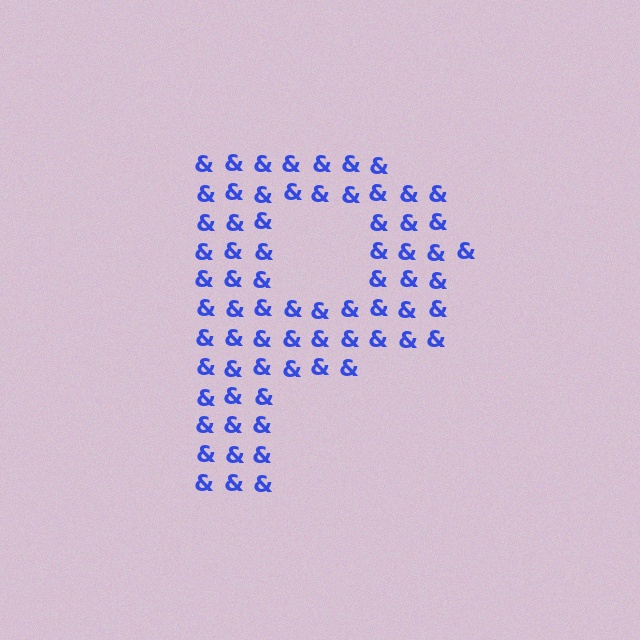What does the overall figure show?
The overall figure shows the letter P.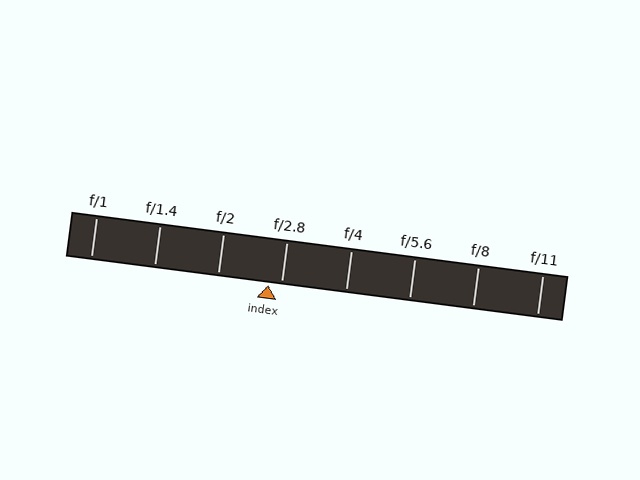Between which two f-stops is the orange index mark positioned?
The index mark is between f/2 and f/2.8.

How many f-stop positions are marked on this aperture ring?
There are 8 f-stop positions marked.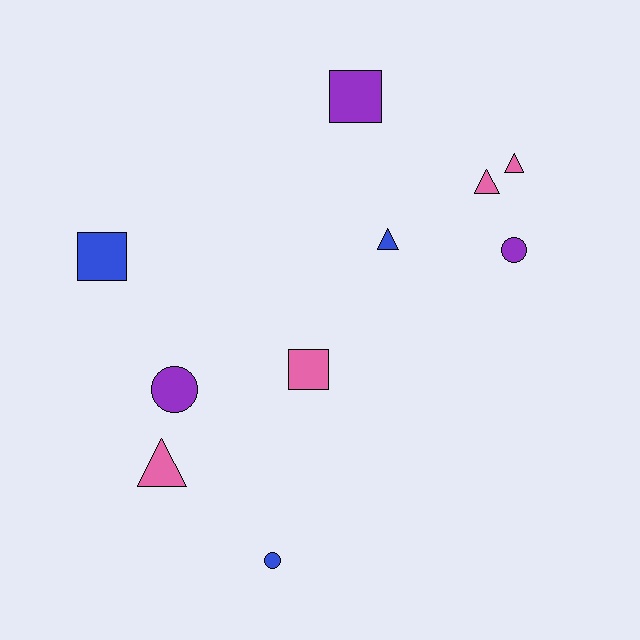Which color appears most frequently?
Pink, with 4 objects.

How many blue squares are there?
There is 1 blue square.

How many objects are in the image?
There are 10 objects.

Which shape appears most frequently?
Triangle, with 4 objects.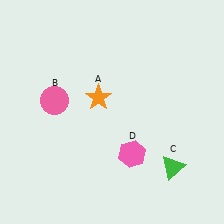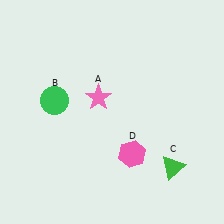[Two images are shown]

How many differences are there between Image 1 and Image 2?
There are 2 differences between the two images.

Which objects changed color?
A changed from orange to pink. B changed from pink to green.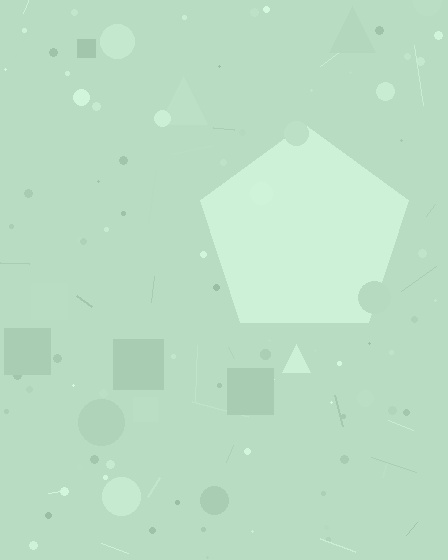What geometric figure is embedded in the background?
A pentagon is embedded in the background.